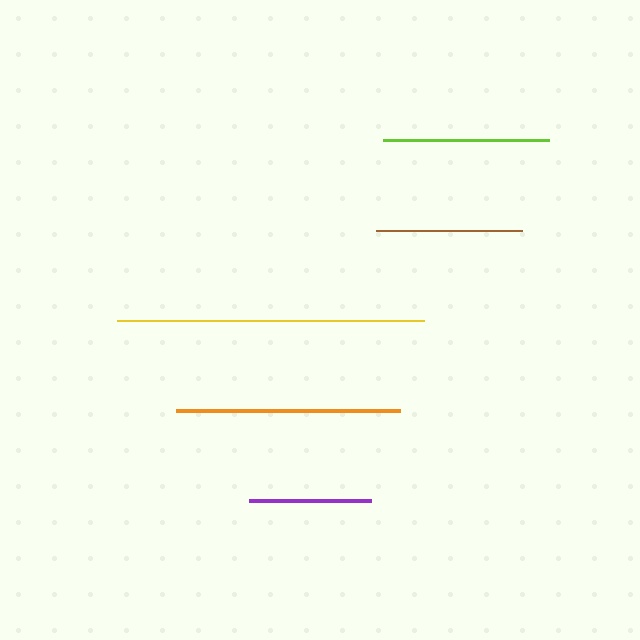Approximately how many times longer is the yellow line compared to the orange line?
The yellow line is approximately 1.4 times the length of the orange line.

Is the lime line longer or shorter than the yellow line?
The yellow line is longer than the lime line.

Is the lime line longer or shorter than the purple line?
The lime line is longer than the purple line.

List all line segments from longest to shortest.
From longest to shortest: yellow, orange, lime, brown, purple.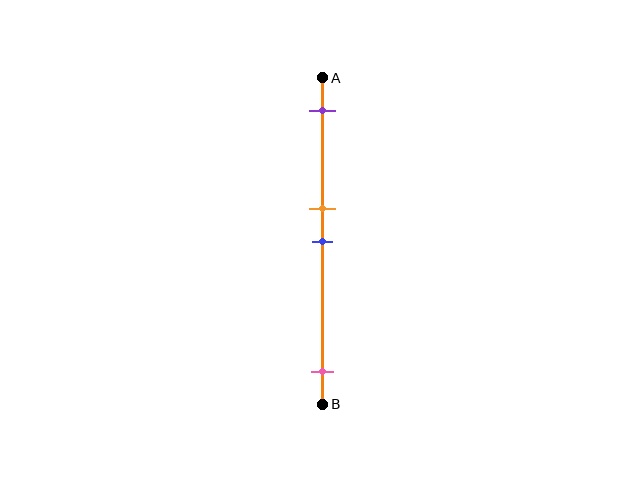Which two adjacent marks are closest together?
The orange and blue marks are the closest adjacent pair.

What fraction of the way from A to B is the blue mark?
The blue mark is approximately 50% (0.5) of the way from A to B.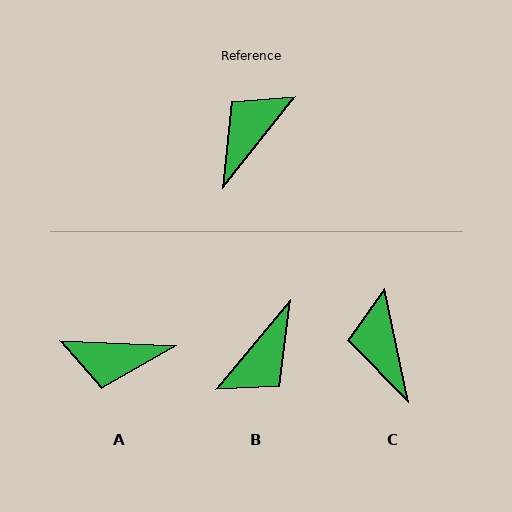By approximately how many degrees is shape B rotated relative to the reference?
Approximately 179 degrees counter-clockwise.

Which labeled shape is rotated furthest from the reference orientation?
B, about 179 degrees away.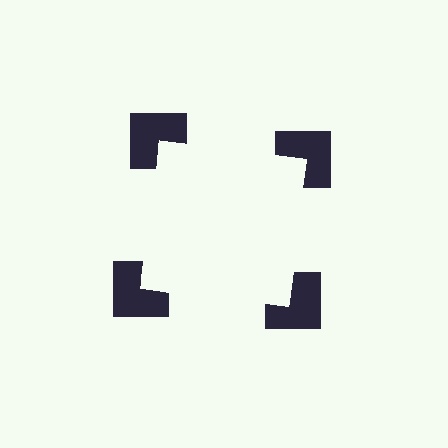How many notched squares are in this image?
There are 4 — one at each vertex of the illusory square.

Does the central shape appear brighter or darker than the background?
It typically appears slightly brighter than the background, even though no actual brightness change is drawn.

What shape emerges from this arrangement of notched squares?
An illusory square — its edges are inferred from the aligned wedge cuts in the notched squares, not physically drawn.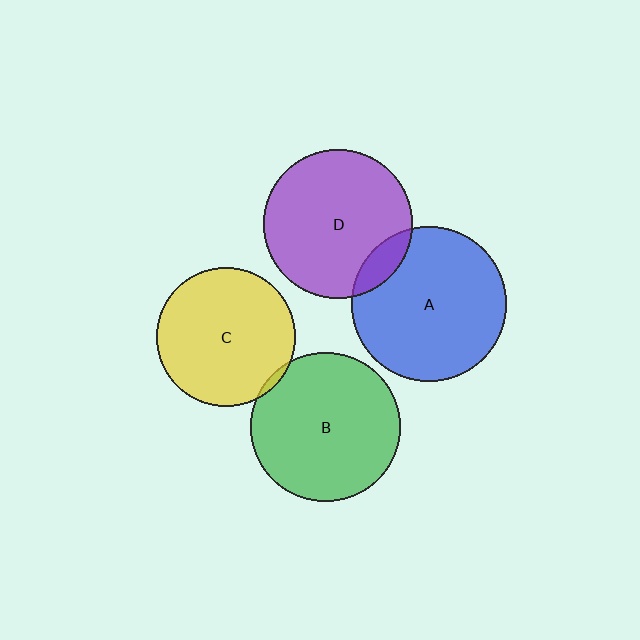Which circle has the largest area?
Circle A (blue).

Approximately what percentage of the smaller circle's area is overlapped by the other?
Approximately 10%.